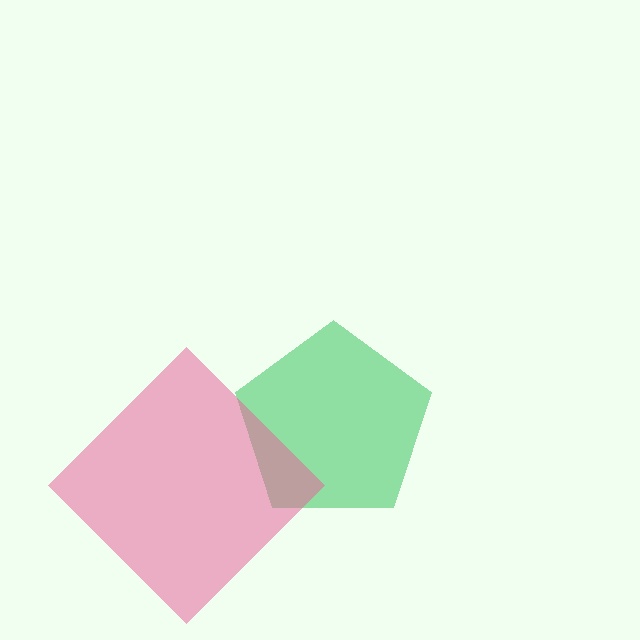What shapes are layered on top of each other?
The layered shapes are: a green pentagon, a pink diamond.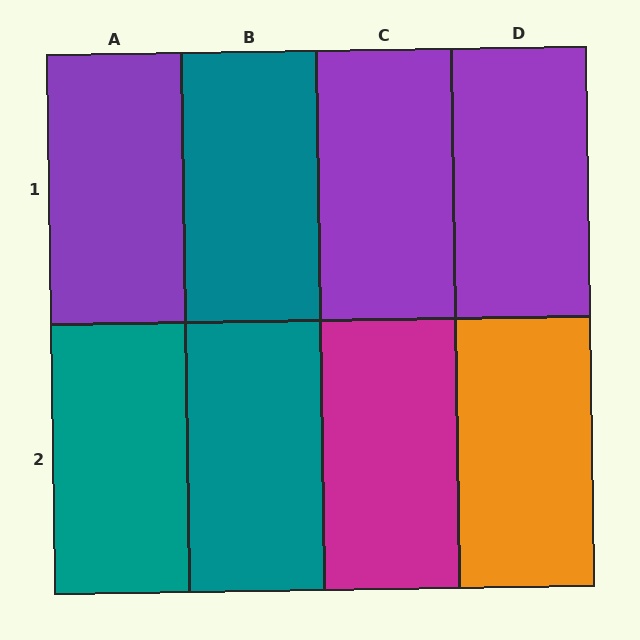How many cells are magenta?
1 cell is magenta.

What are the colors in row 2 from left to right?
Teal, teal, magenta, orange.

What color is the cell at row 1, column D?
Purple.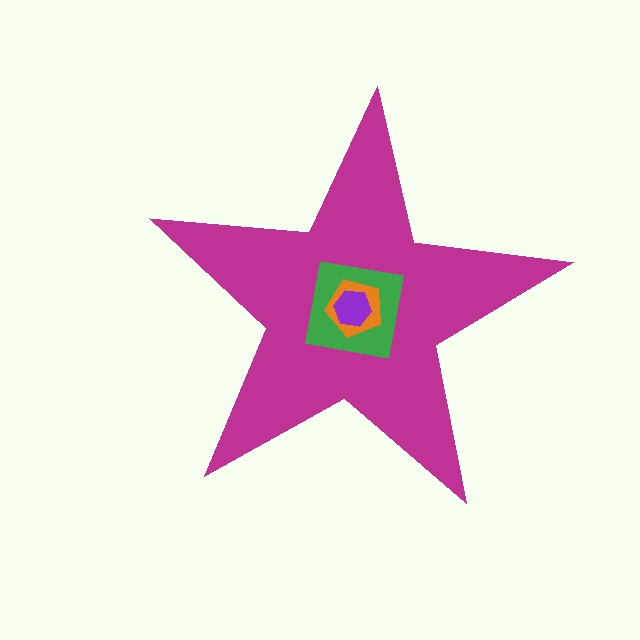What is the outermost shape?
The magenta star.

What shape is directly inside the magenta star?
The green square.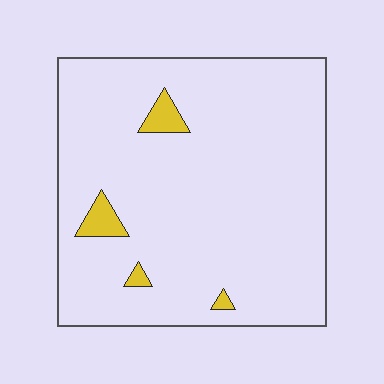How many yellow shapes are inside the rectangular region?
4.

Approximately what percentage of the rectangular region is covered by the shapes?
Approximately 5%.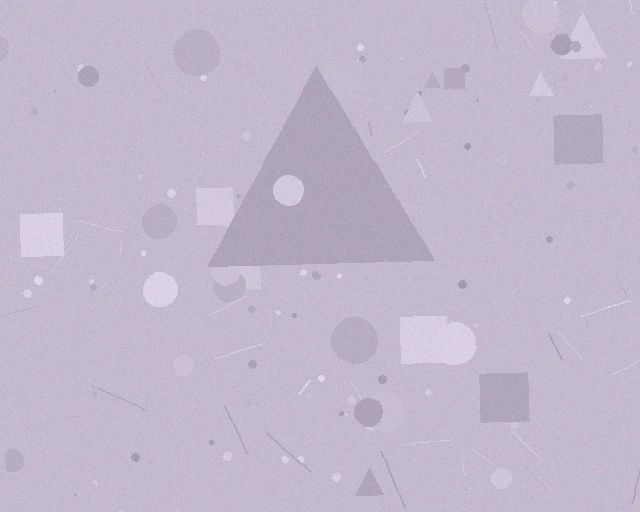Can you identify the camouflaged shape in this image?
The camouflaged shape is a triangle.